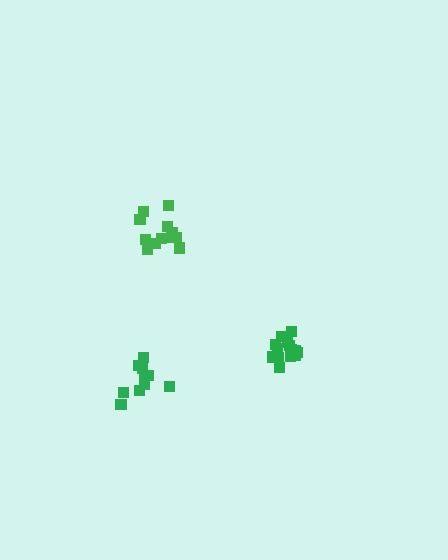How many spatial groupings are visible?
There are 3 spatial groupings.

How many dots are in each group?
Group 1: 14 dots, Group 2: 12 dots, Group 3: 10 dots (36 total).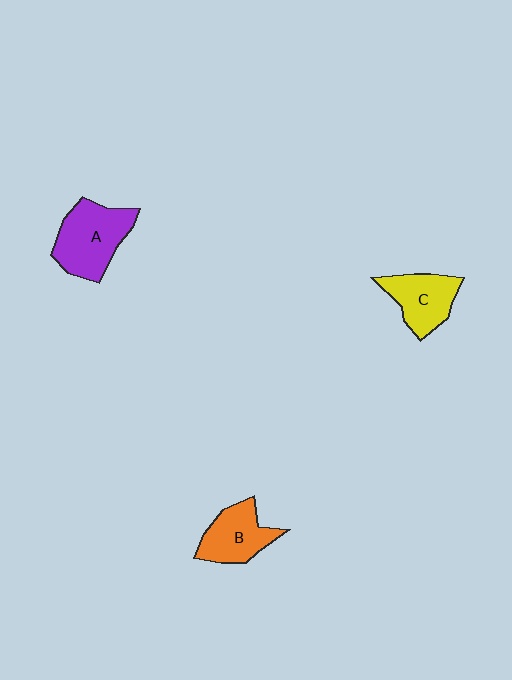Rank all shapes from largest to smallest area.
From largest to smallest: A (purple), C (yellow), B (orange).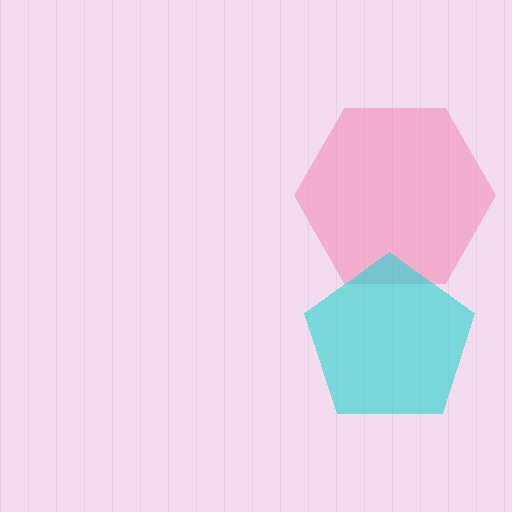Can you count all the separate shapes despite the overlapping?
Yes, there are 2 separate shapes.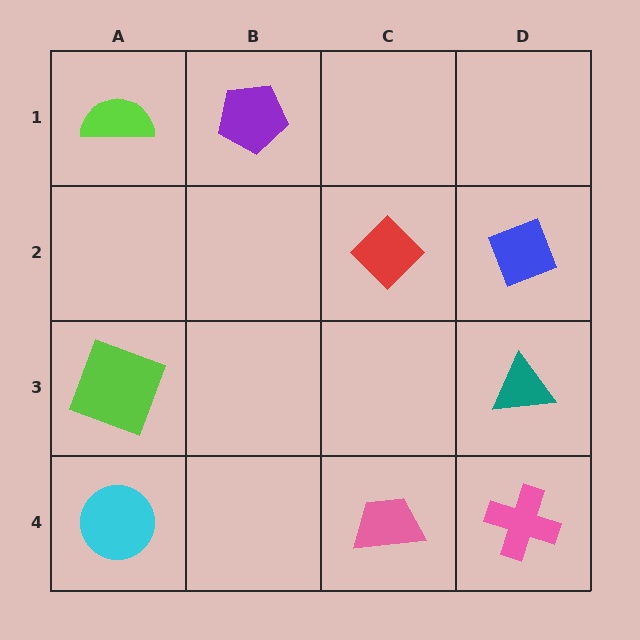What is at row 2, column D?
A blue diamond.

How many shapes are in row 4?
3 shapes.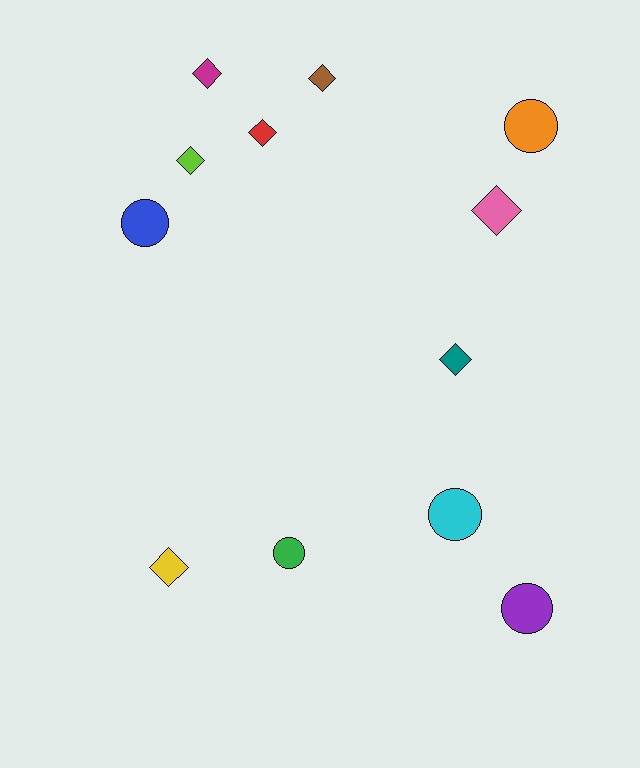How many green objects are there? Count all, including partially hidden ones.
There is 1 green object.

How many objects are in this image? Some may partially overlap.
There are 12 objects.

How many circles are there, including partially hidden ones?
There are 5 circles.